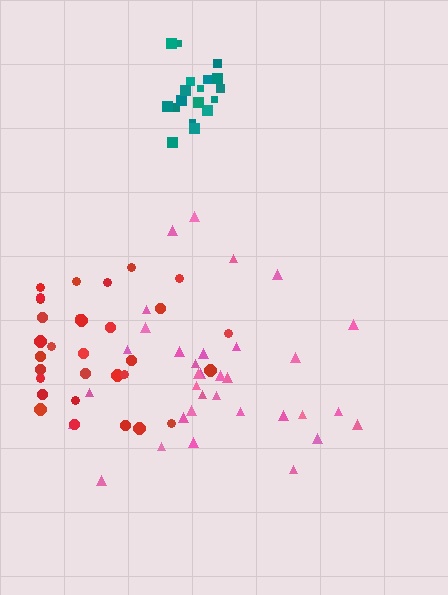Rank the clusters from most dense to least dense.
teal, red, pink.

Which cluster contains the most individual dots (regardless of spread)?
Pink (35).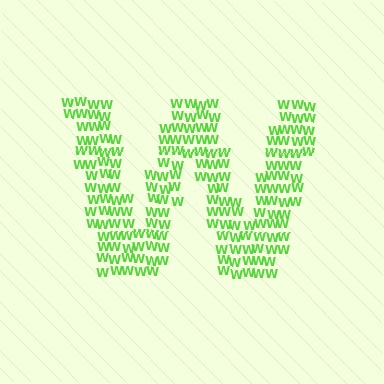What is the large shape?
The large shape is the letter W.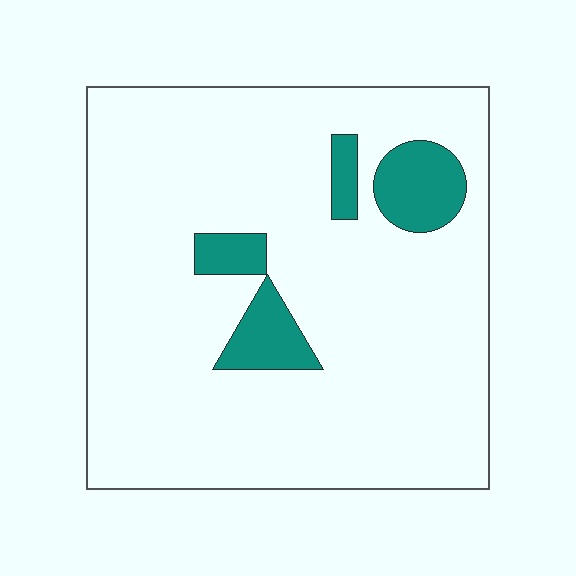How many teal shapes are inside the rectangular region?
4.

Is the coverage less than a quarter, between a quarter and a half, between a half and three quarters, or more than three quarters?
Less than a quarter.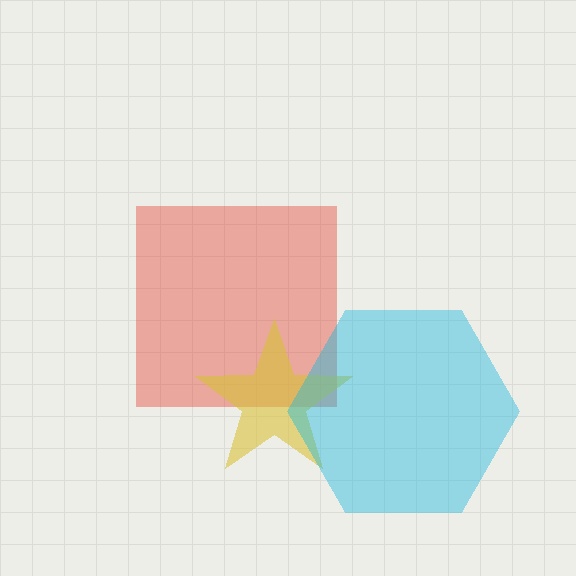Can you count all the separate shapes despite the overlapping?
Yes, there are 3 separate shapes.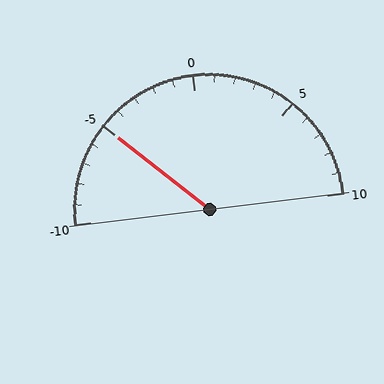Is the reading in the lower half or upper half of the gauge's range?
The reading is in the lower half of the range (-10 to 10).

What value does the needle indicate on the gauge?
The needle indicates approximately -5.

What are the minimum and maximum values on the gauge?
The gauge ranges from -10 to 10.